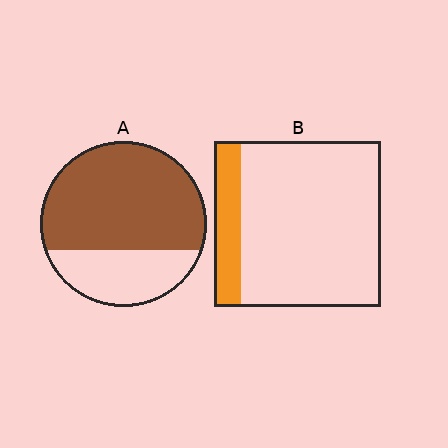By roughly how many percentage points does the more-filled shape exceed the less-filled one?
By roughly 55 percentage points (A over B).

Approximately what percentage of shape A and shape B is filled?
A is approximately 70% and B is approximately 15%.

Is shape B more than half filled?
No.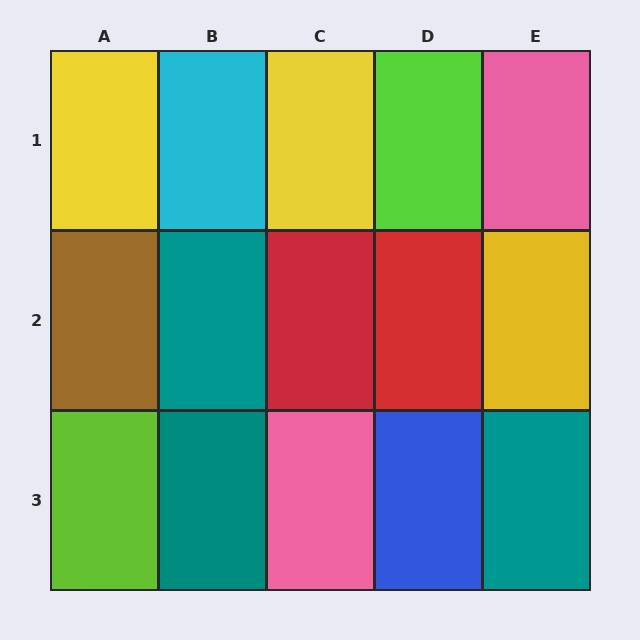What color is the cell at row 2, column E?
Yellow.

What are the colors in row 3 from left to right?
Lime, teal, pink, blue, teal.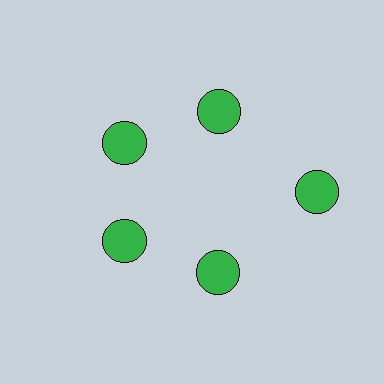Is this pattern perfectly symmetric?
No. The 5 green circles are arranged in a ring, but one element near the 3 o'clock position is pushed outward from the center, breaking the 5-fold rotational symmetry.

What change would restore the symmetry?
The symmetry would be restored by moving it inward, back onto the ring so that all 5 circles sit at equal angles and equal distance from the center.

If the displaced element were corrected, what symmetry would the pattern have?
It would have 5-fold rotational symmetry — the pattern would map onto itself every 72 degrees.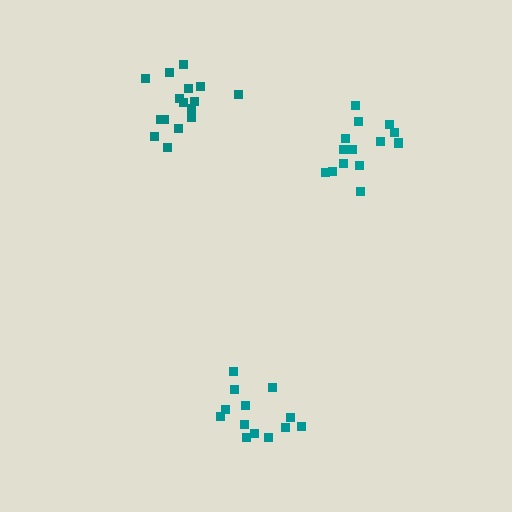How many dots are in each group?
Group 1: 16 dots, Group 2: 13 dots, Group 3: 14 dots (43 total).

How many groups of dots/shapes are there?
There are 3 groups.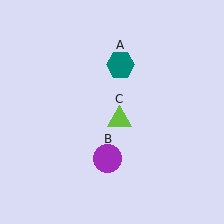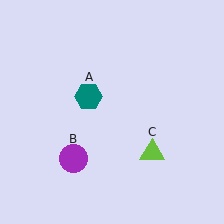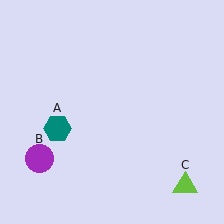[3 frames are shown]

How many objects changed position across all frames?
3 objects changed position: teal hexagon (object A), purple circle (object B), lime triangle (object C).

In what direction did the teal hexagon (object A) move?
The teal hexagon (object A) moved down and to the left.